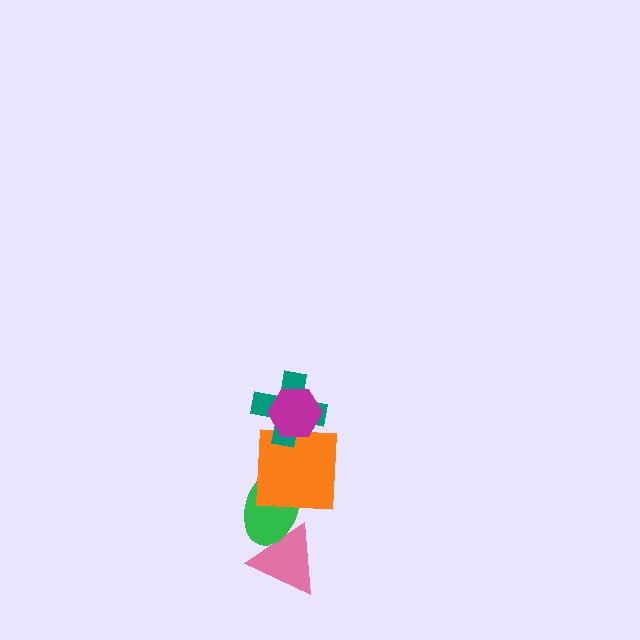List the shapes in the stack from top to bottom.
From top to bottom: the magenta hexagon, the teal cross, the orange square, the green ellipse, the pink triangle.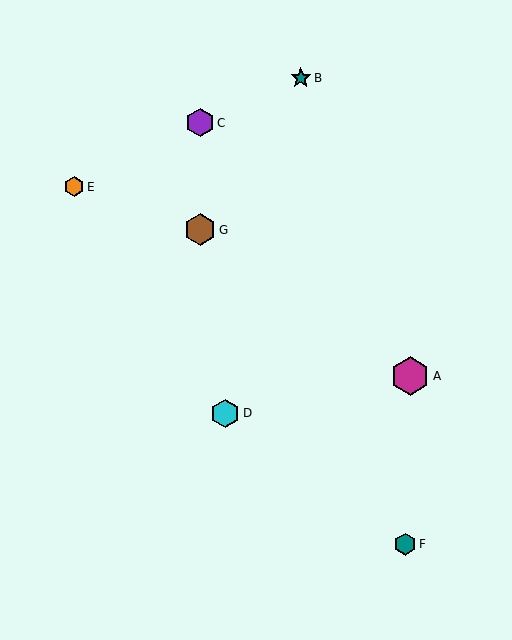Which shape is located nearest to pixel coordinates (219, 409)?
The cyan hexagon (labeled D) at (225, 413) is nearest to that location.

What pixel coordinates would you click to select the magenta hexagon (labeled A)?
Click at (410, 376) to select the magenta hexagon A.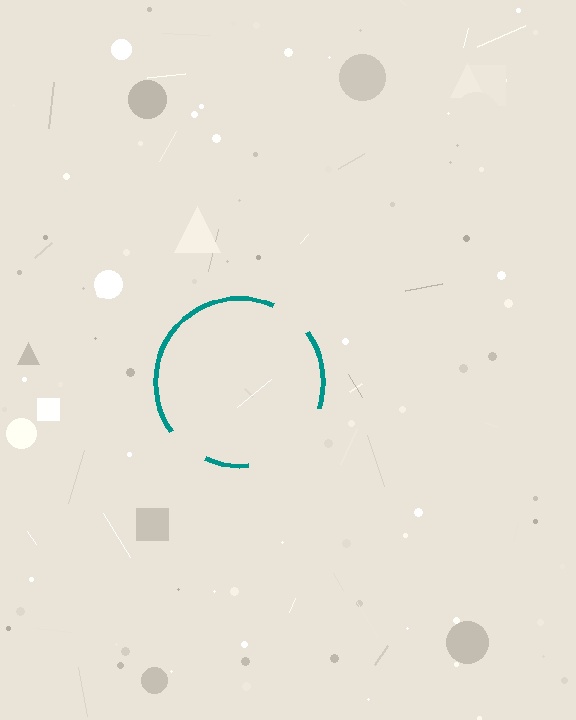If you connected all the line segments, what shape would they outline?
They would outline a circle.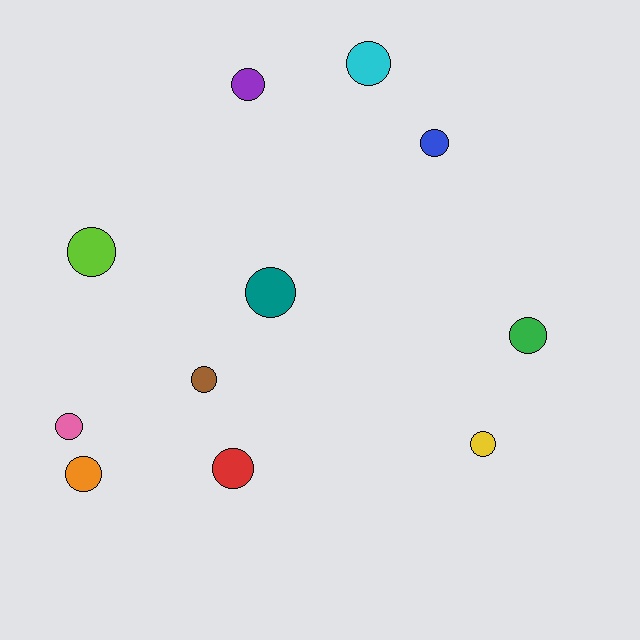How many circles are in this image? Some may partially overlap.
There are 11 circles.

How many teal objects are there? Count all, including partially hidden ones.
There is 1 teal object.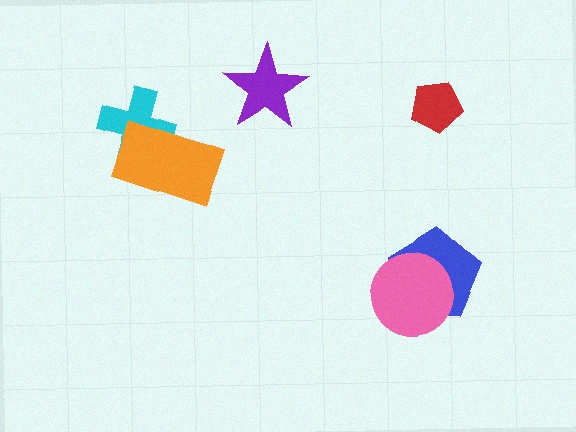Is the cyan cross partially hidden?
Yes, it is partially covered by another shape.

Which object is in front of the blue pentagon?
The pink circle is in front of the blue pentagon.